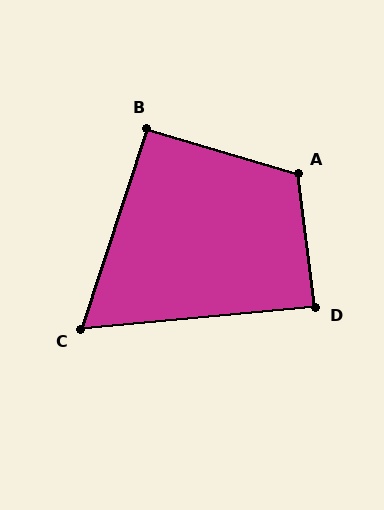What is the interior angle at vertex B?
Approximately 92 degrees (approximately right).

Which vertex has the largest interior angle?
A, at approximately 114 degrees.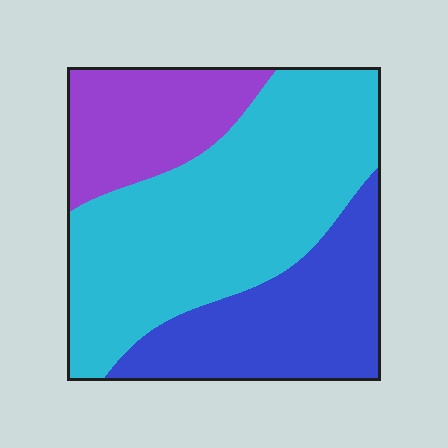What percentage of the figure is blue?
Blue takes up between a sixth and a third of the figure.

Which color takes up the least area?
Purple, at roughly 20%.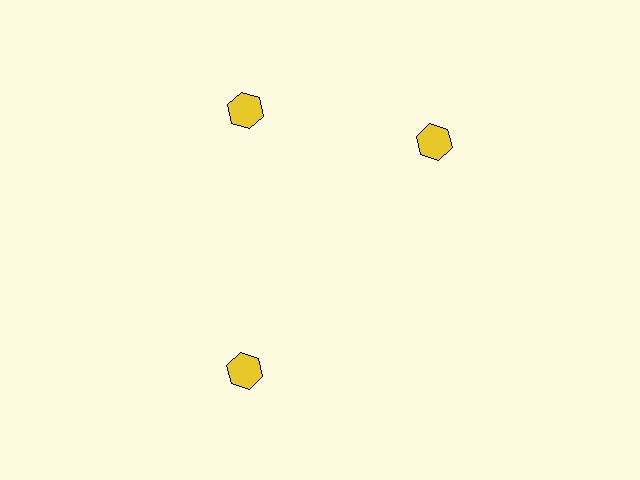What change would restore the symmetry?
The symmetry would be restored by rotating it back into even spacing with its neighbors so that all 3 hexagons sit at equal angles and equal distance from the center.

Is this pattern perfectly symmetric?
No. The 3 yellow hexagons are arranged in a ring, but one element near the 3 o'clock position is rotated out of alignment along the ring, breaking the 3-fold rotational symmetry.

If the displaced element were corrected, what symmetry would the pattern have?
It would have 3-fold rotational symmetry — the pattern would map onto itself every 120 degrees.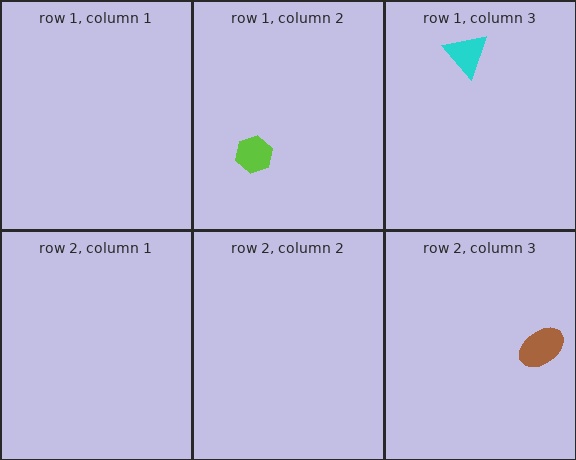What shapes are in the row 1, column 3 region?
The cyan triangle.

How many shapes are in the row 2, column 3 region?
1.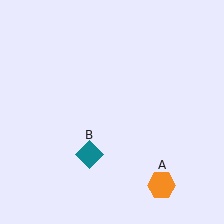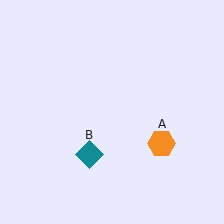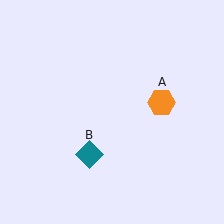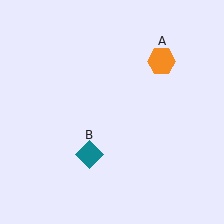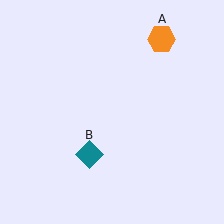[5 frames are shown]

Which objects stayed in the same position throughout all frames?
Teal diamond (object B) remained stationary.